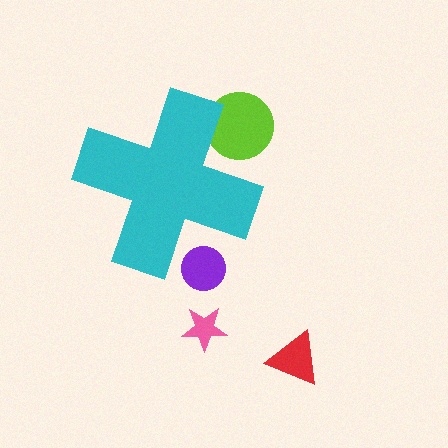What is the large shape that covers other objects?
A cyan cross.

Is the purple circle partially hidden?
Yes, the purple circle is partially hidden behind the cyan cross.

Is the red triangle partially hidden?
No, the red triangle is fully visible.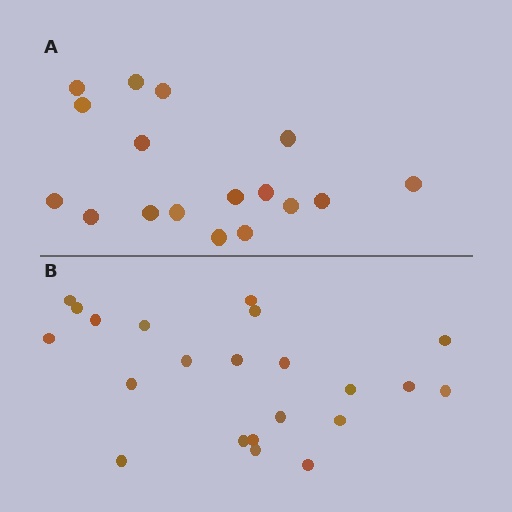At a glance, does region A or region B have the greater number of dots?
Region B (the bottom region) has more dots.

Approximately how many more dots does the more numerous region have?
Region B has about 5 more dots than region A.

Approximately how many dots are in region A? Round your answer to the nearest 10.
About 20 dots. (The exact count is 17, which rounds to 20.)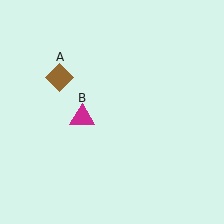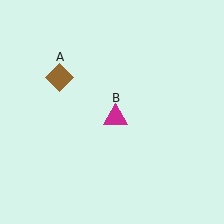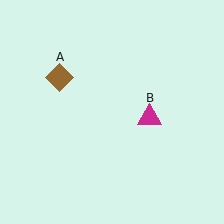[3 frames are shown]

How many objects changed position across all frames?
1 object changed position: magenta triangle (object B).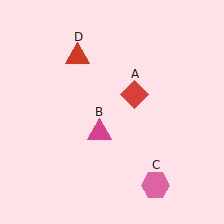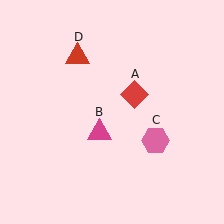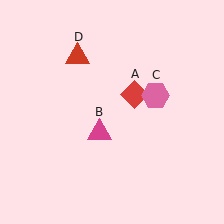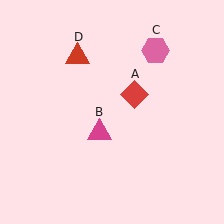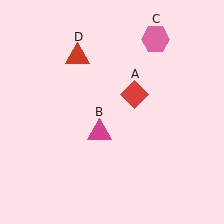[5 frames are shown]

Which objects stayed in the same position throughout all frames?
Red diamond (object A) and magenta triangle (object B) and red triangle (object D) remained stationary.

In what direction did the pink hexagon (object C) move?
The pink hexagon (object C) moved up.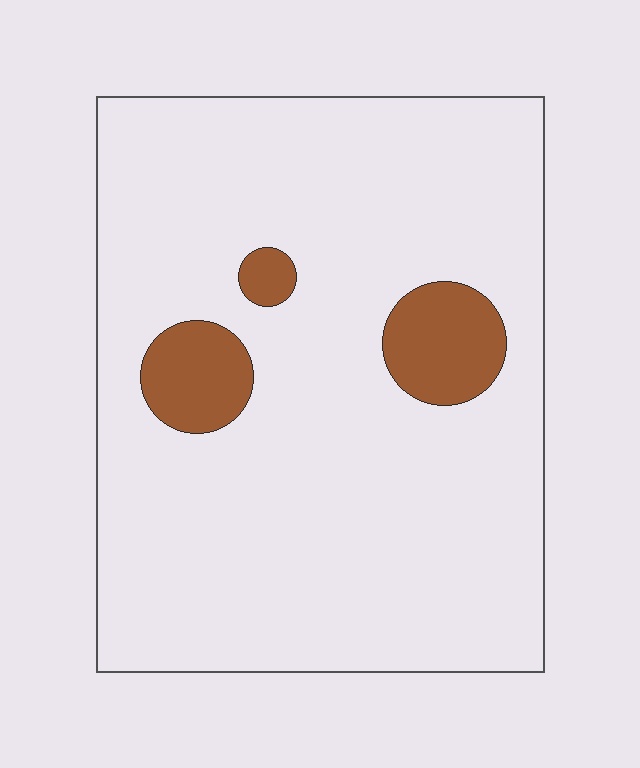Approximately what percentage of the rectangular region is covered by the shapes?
Approximately 10%.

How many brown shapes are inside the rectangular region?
3.